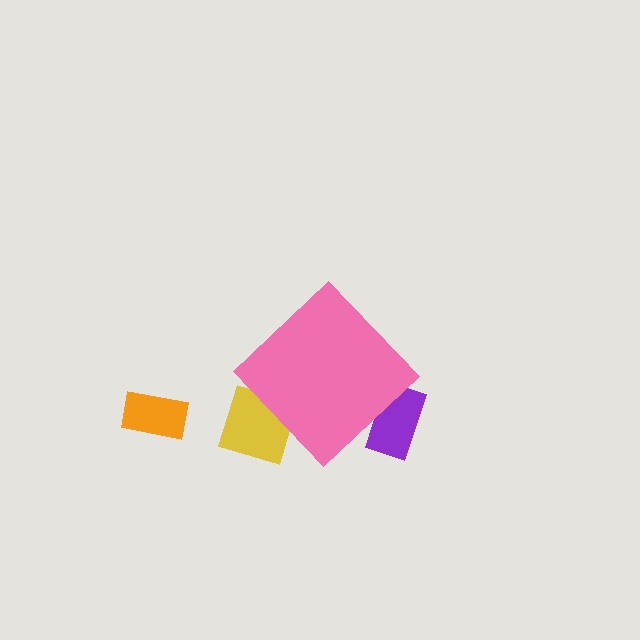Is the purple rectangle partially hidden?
Yes, the purple rectangle is partially hidden behind the pink diamond.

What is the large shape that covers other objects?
A pink diamond.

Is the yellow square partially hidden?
Yes, the yellow square is partially hidden behind the pink diamond.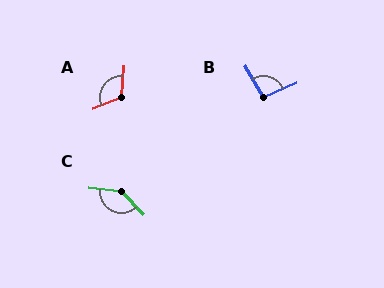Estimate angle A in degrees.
Approximately 118 degrees.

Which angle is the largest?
C, at approximately 139 degrees.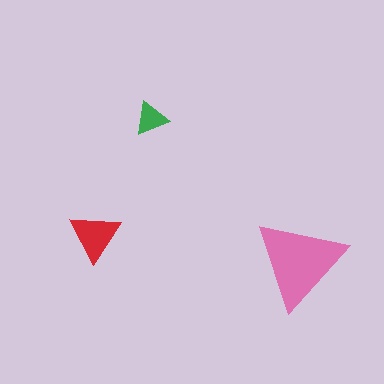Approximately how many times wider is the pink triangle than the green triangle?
About 2.5 times wider.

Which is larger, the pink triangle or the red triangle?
The pink one.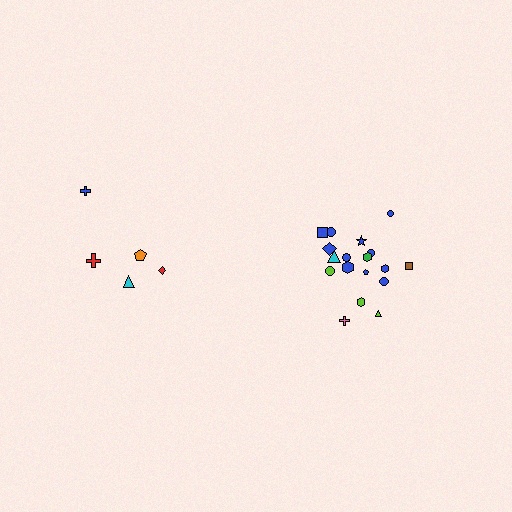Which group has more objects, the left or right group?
The right group.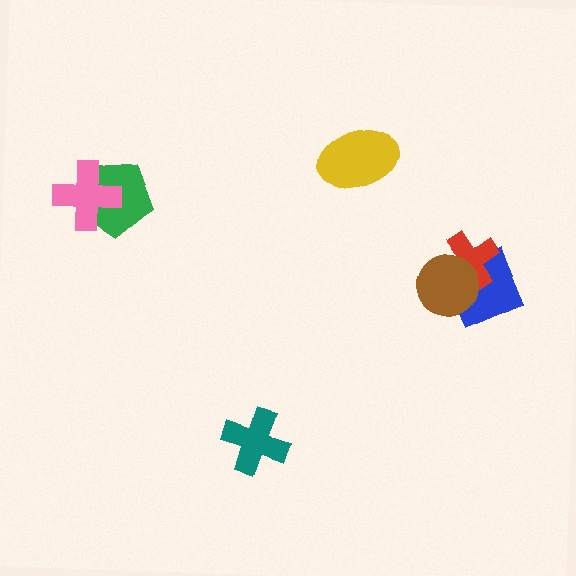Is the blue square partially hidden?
Yes, it is partially covered by another shape.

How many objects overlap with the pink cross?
1 object overlaps with the pink cross.